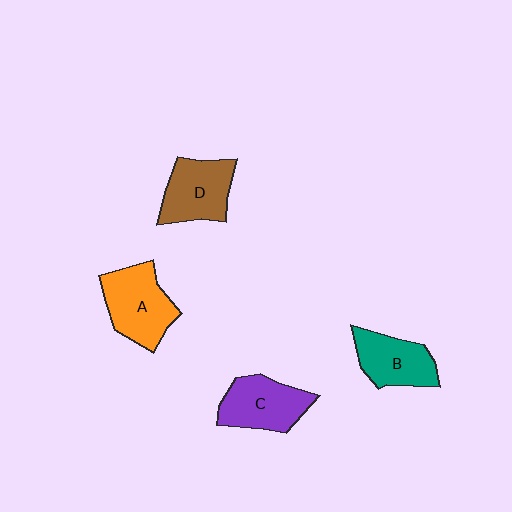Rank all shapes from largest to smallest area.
From largest to smallest: A (orange), C (purple), D (brown), B (teal).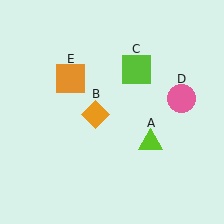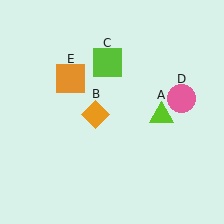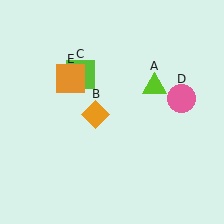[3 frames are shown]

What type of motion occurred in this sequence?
The lime triangle (object A), lime square (object C) rotated counterclockwise around the center of the scene.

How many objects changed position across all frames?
2 objects changed position: lime triangle (object A), lime square (object C).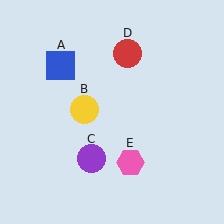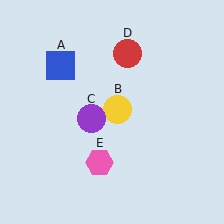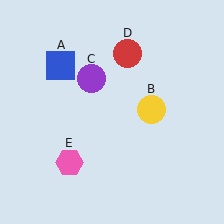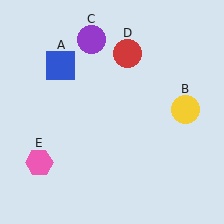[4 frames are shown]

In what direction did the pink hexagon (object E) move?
The pink hexagon (object E) moved left.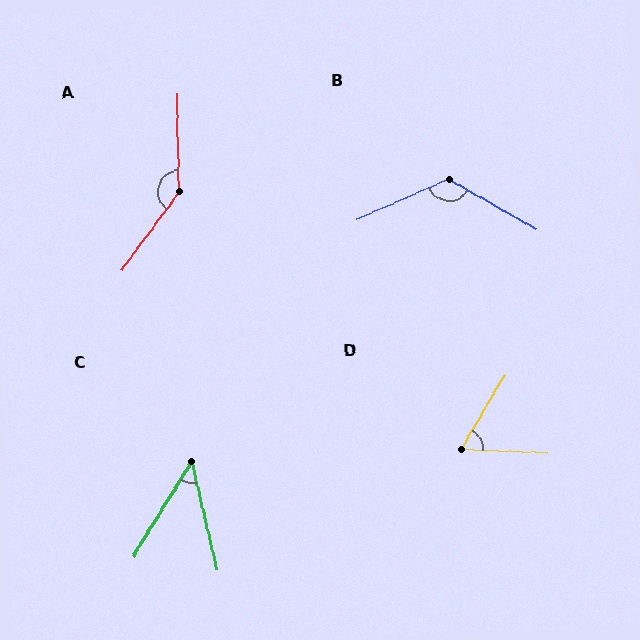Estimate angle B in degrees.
Approximately 126 degrees.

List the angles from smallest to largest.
C (45°), D (62°), B (126°), A (142°).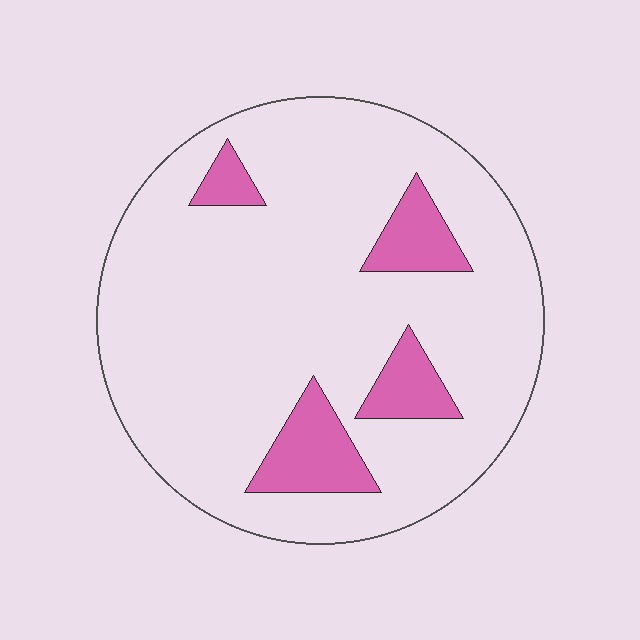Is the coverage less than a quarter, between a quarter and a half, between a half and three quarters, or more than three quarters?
Less than a quarter.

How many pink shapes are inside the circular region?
4.